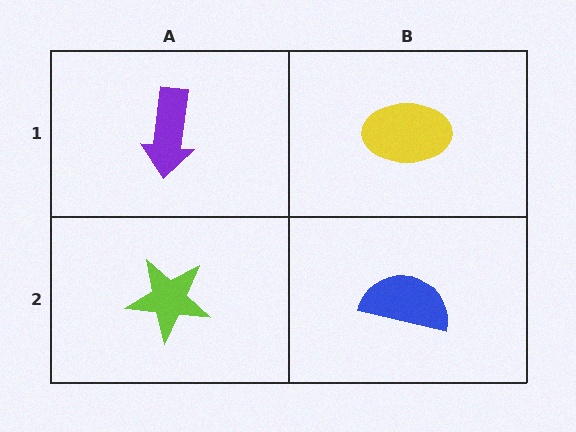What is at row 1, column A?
A purple arrow.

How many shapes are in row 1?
2 shapes.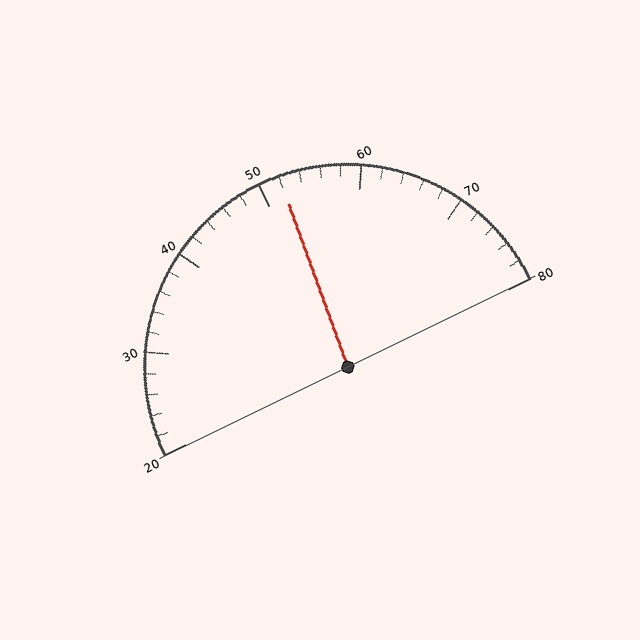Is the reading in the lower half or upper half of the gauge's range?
The reading is in the upper half of the range (20 to 80).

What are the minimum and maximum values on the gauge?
The gauge ranges from 20 to 80.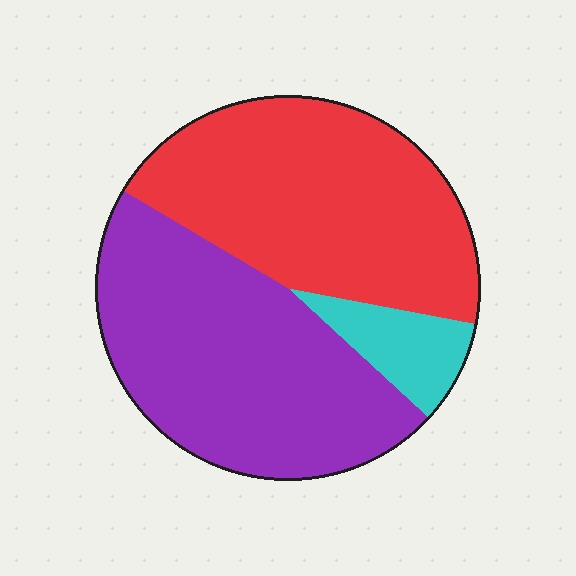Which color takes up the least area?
Cyan, at roughly 10%.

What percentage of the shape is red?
Red takes up between a third and a half of the shape.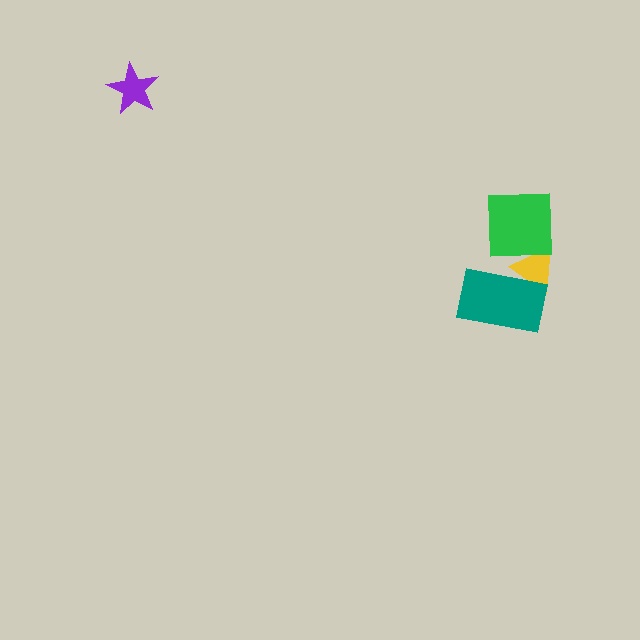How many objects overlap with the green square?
1 object overlaps with the green square.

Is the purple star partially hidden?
No, no other shape covers it.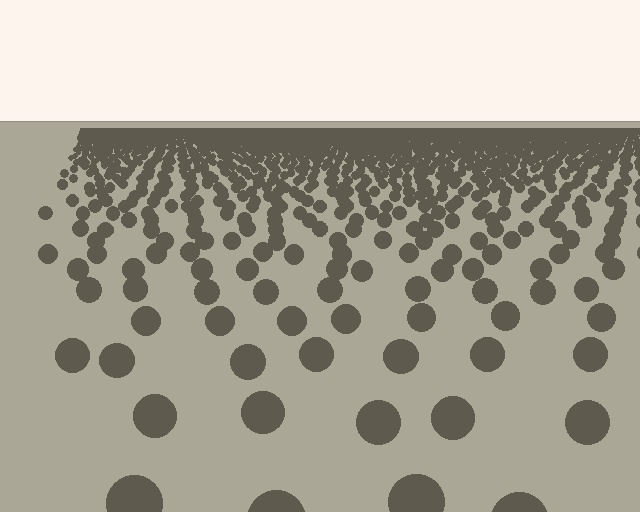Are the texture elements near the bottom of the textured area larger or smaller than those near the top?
Larger. Near the bottom, elements are closer to the viewer and appear at a bigger on-screen size.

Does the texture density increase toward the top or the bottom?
Density increases toward the top.